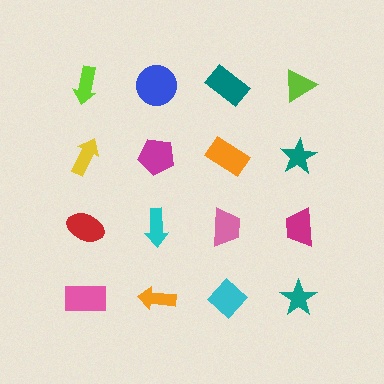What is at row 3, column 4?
A magenta trapezoid.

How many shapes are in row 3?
4 shapes.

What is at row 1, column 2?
A blue circle.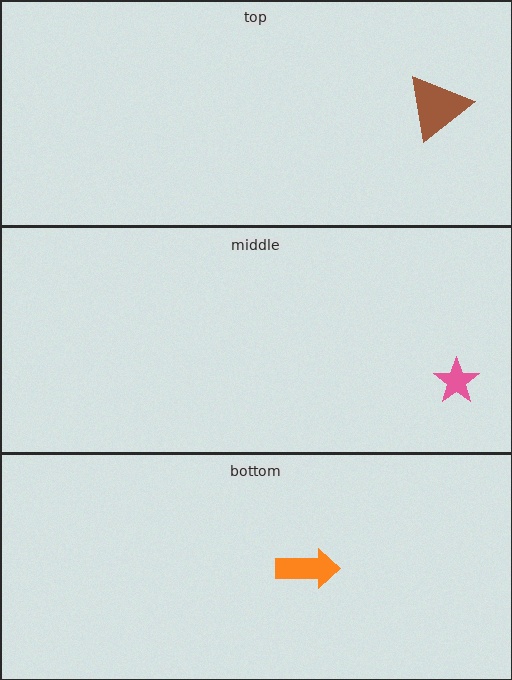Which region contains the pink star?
The middle region.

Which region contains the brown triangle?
The top region.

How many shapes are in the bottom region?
1.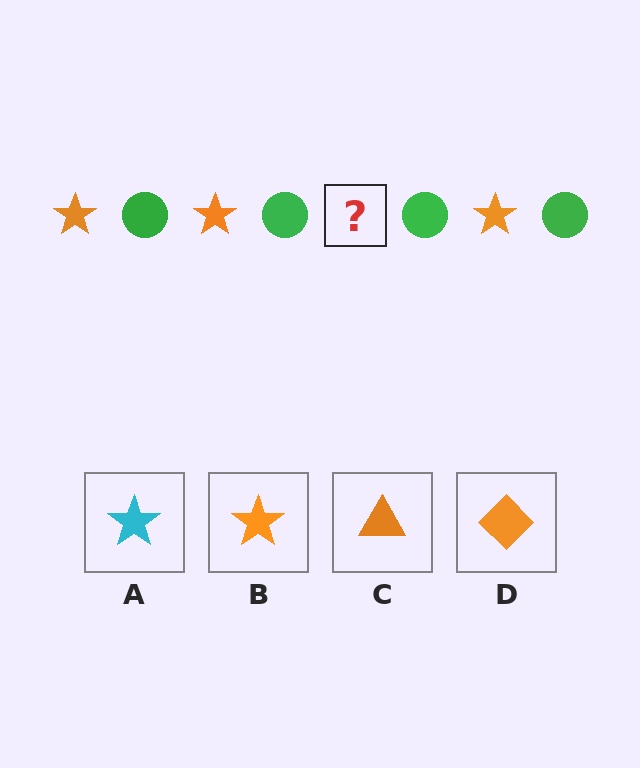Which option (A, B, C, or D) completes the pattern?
B.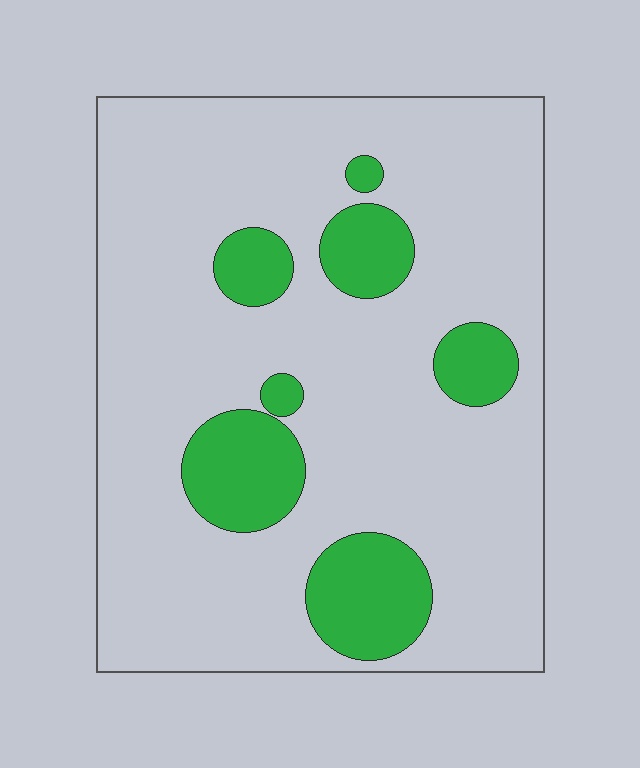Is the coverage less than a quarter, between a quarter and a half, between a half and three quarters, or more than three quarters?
Less than a quarter.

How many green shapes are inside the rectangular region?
7.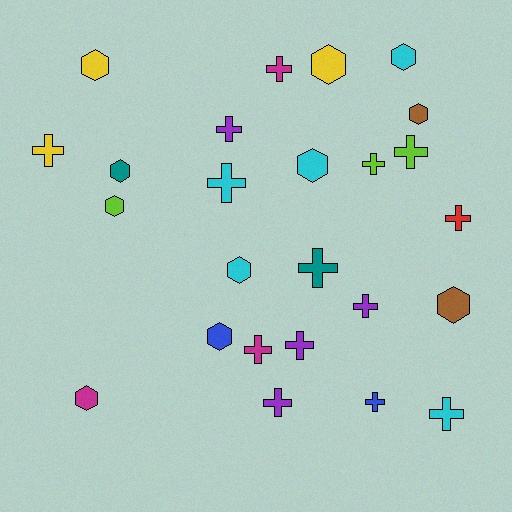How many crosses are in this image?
There are 14 crosses.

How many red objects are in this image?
There is 1 red object.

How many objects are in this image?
There are 25 objects.